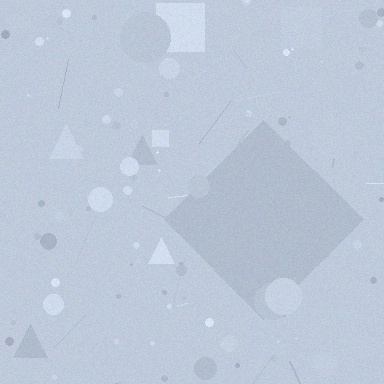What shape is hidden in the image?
A diamond is hidden in the image.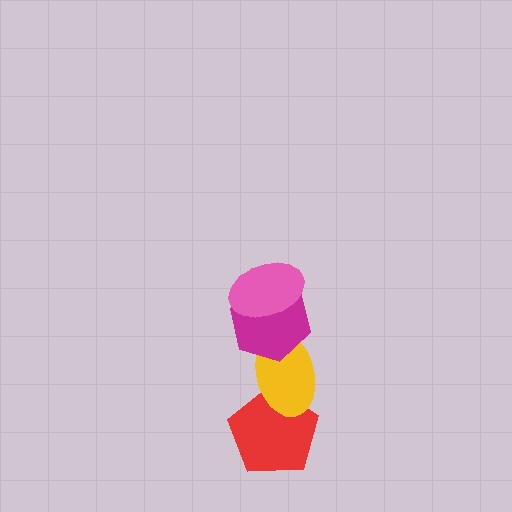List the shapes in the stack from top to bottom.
From top to bottom: the pink ellipse, the magenta hexagon, the yellow ellipse, the red pentagon.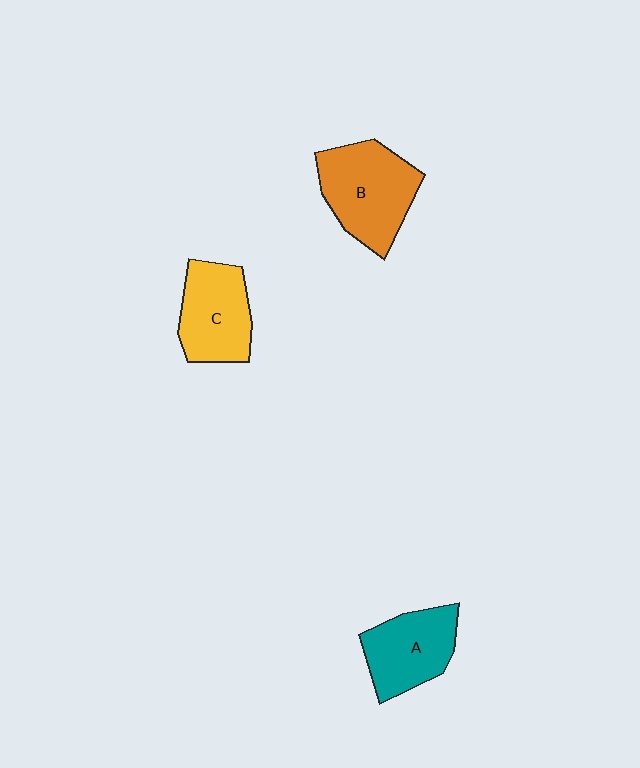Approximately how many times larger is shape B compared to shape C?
Approximately 1.3 times.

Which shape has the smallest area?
Shape A (teal).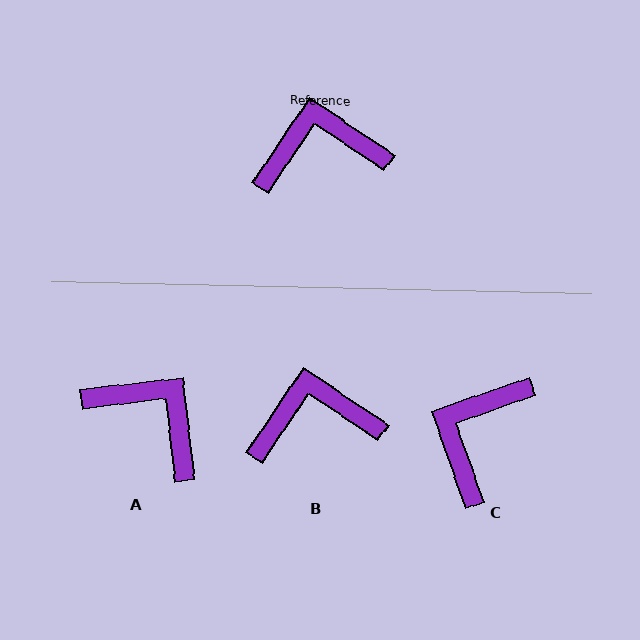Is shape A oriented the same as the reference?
No, it is off by about 49 degrees.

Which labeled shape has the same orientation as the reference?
B.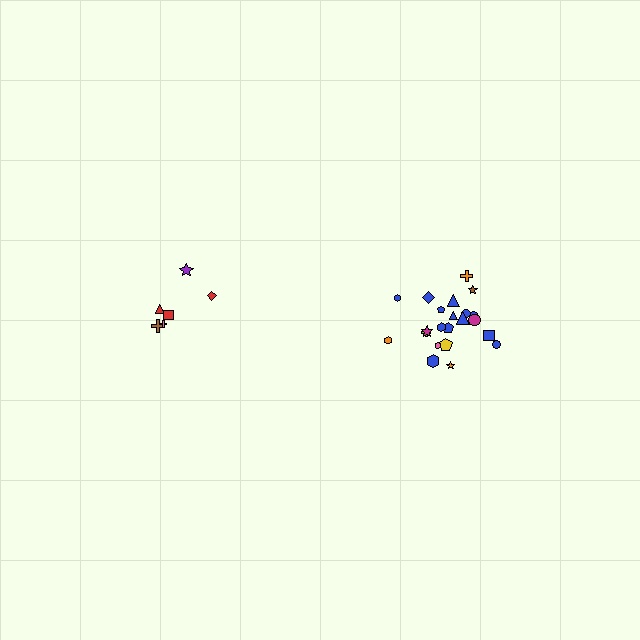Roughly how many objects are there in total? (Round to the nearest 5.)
Roughly 30 objects in total.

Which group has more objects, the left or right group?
The right group.